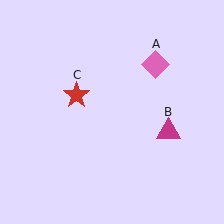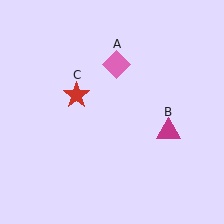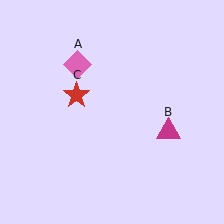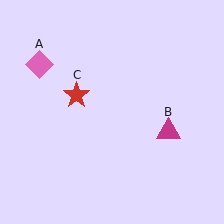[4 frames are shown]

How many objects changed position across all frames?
1 object changed position: pink diamond (object A).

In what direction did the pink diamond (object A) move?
The pink diamond (object A) moved left.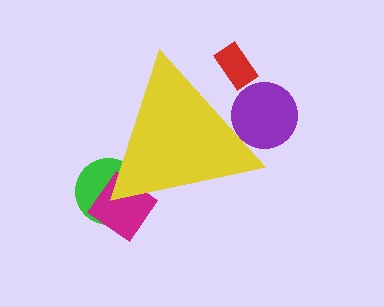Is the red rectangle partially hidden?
Yes, the red rectangle is partially hidden behind the yellow triangle.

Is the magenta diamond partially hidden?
Yes, the magenta diamond is partially hidden behind the yellow triangle.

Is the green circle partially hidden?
Yes, the green circle is partially hidden behind the yellow triangle.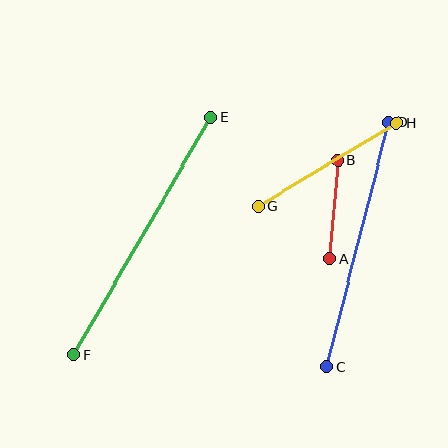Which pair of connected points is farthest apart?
Points E and F are farthest apart.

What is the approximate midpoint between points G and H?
The midpoint is at approximately (327, 165) pixels.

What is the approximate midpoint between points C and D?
The midpoint is at approximately (358, 245) pixels.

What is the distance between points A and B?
The distance is approximately 99 pixels.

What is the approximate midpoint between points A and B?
The midpoint is at approximately (334, 210) pixels.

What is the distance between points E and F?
The distance is approximately 274 pixels.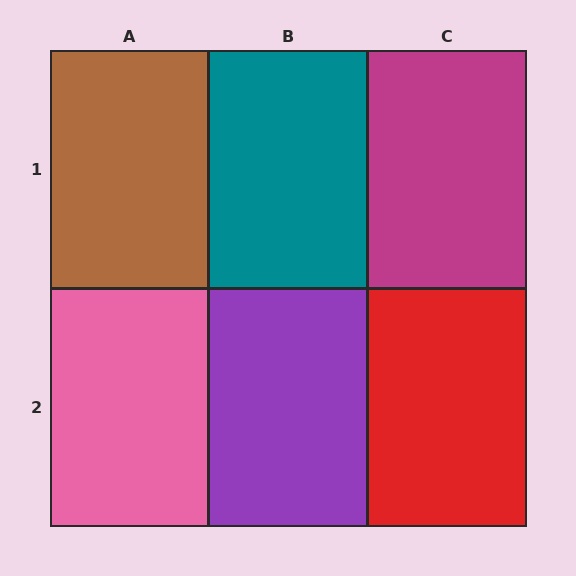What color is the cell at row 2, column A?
Pink.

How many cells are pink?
1 cell is pink.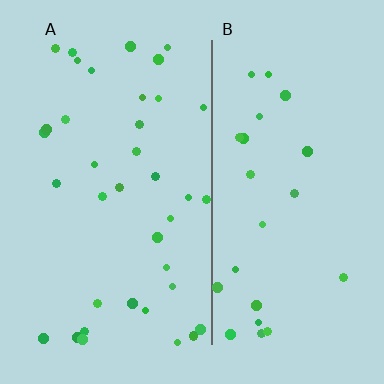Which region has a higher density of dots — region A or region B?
A (the left).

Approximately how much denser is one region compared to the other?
Approximately 1.6× — region A over region B.